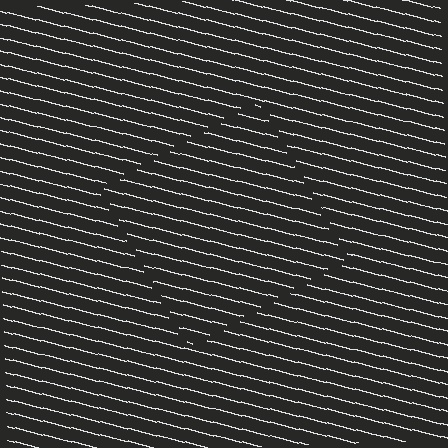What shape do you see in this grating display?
An illusory square. The interior of the shape contains the same grating, shifted by half a period — the contour is defined by the phase discontinuity where line-ends from the inner and outer gratings abut.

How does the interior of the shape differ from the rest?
The interior of the shape contains the same grating, shifted by half a period — the contour is defined by the phase discontinuity where line-ends from the inner and outer gratings abut.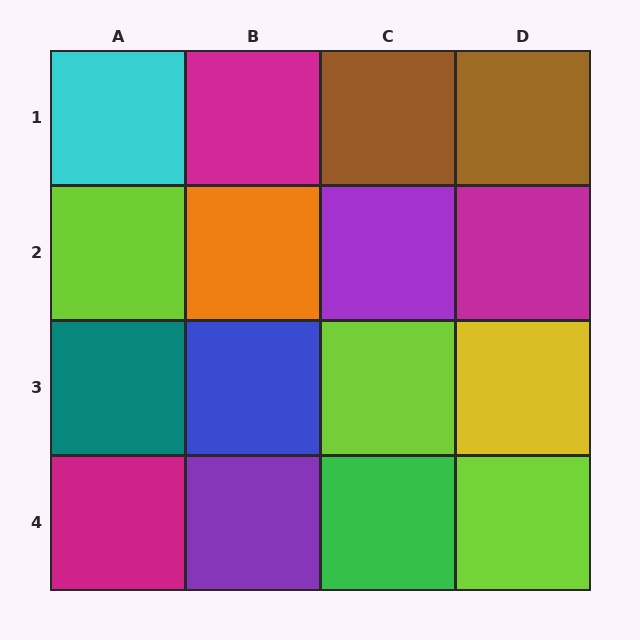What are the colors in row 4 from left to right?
Magenta, purple, green, lime.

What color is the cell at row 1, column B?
Magenta.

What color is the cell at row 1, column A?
Cyan.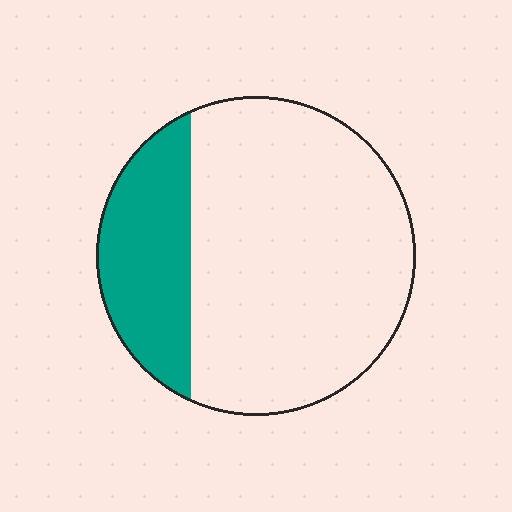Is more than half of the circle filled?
No.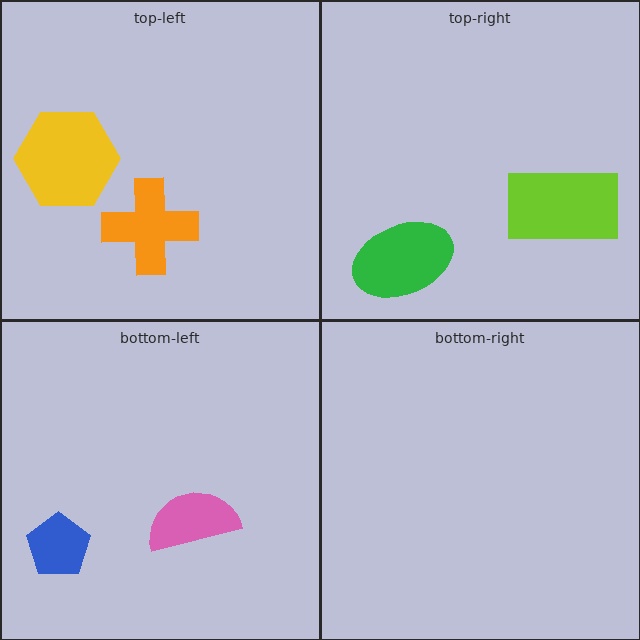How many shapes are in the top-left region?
2.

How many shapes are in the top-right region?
2.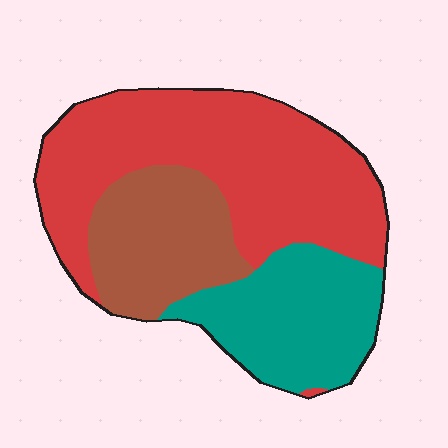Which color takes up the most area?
Red, at roughly 50%.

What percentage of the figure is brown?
Brown takes up about one quarter (1/4) of the figure.